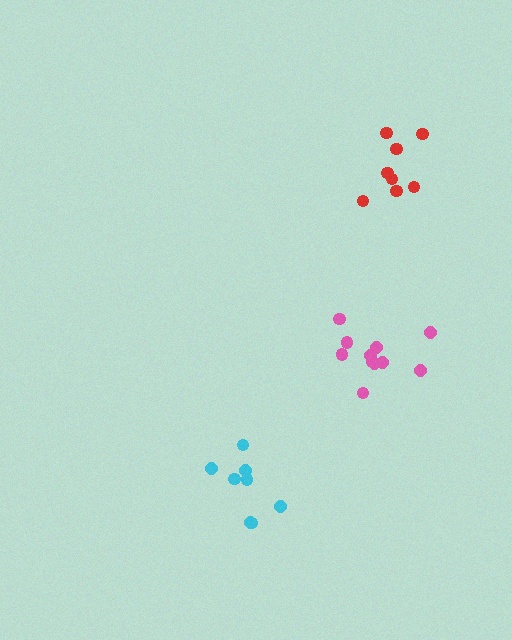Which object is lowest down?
The cyan cluster is bottommost.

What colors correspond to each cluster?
The clusters are colored: cyan, pink, red.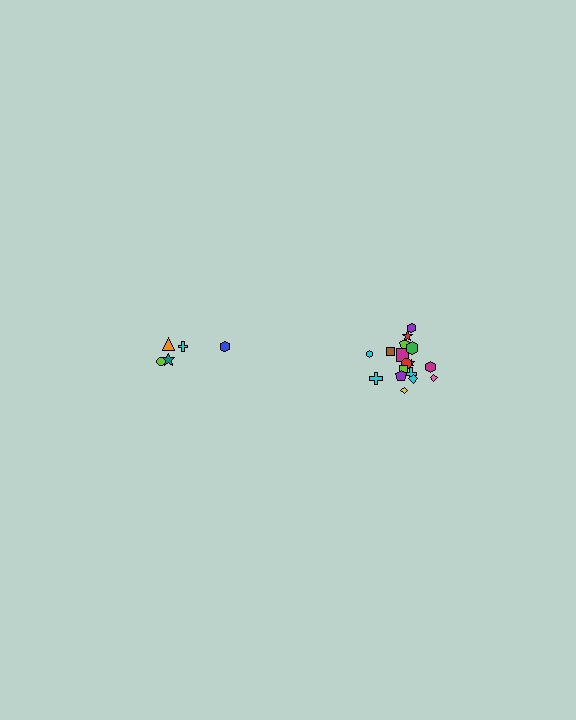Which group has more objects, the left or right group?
The right group.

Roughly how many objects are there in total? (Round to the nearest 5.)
Roughly 25 objects in total.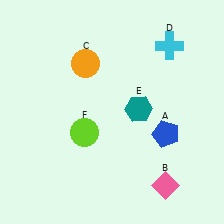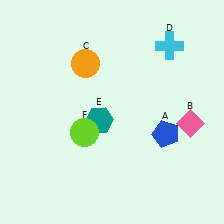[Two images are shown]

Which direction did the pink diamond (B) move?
The pink diamond (B) moved up.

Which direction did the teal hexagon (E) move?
The teal hexagon (E) moved left.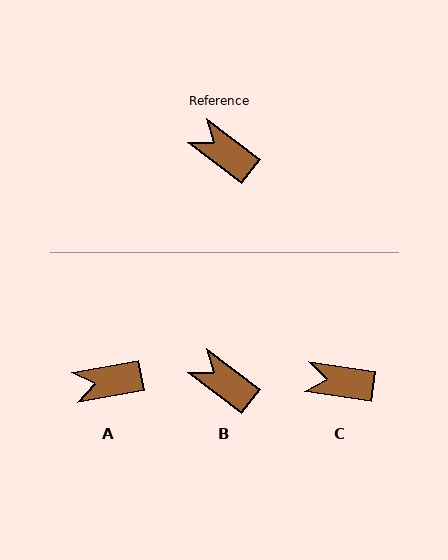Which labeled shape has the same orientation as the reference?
B.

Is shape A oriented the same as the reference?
No, it is off by about 48 degrees.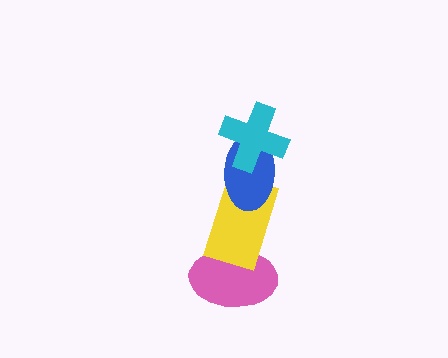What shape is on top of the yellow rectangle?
The blue ellipse is on top of the yellow rectangle.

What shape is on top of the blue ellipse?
The cyan cross is on top of the blue ellipse.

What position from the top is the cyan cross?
The cyan cross is 1st from the top.